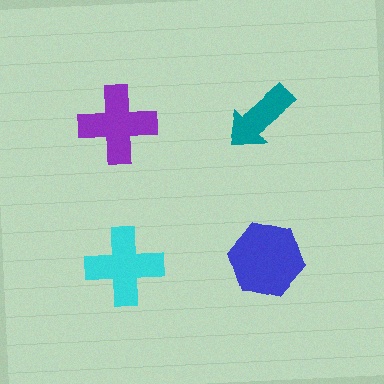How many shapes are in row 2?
2 shapes.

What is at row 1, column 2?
A teal arrow.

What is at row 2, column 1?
A cyan cross.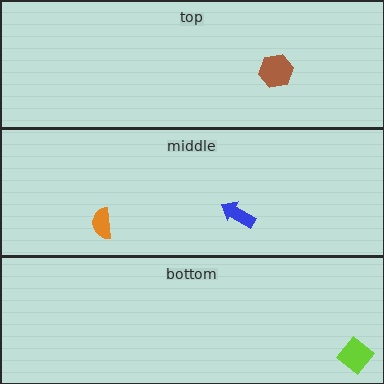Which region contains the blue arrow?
The middle region.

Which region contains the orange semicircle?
The middle region.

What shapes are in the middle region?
The blue arrow, the orange semicircle.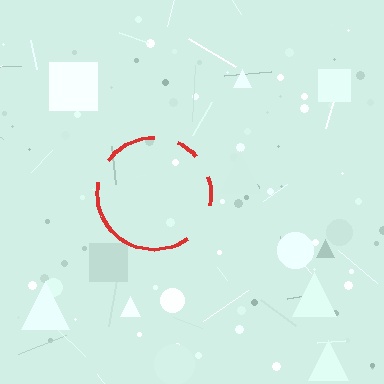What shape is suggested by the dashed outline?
The dashed outline suggests a circle.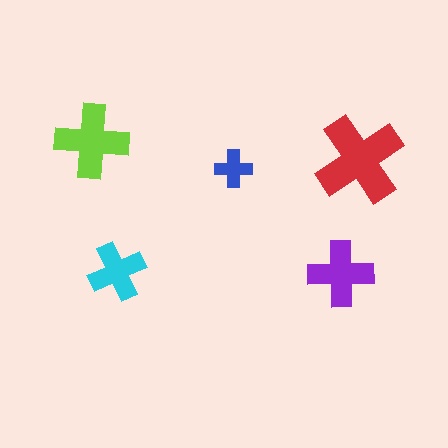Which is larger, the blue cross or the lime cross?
The lime one.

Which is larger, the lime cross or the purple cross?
The lime one.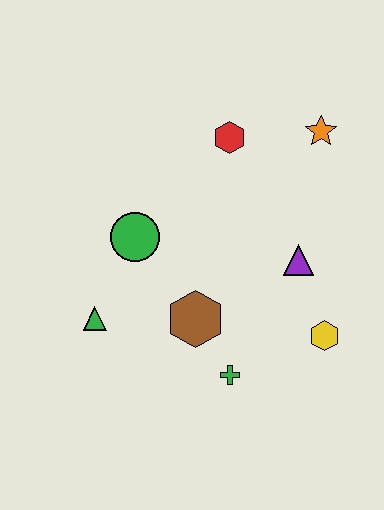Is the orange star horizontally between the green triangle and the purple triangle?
No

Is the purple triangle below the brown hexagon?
No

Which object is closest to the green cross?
The brown hexagon is closest to the green cross.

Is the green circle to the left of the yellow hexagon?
Yes